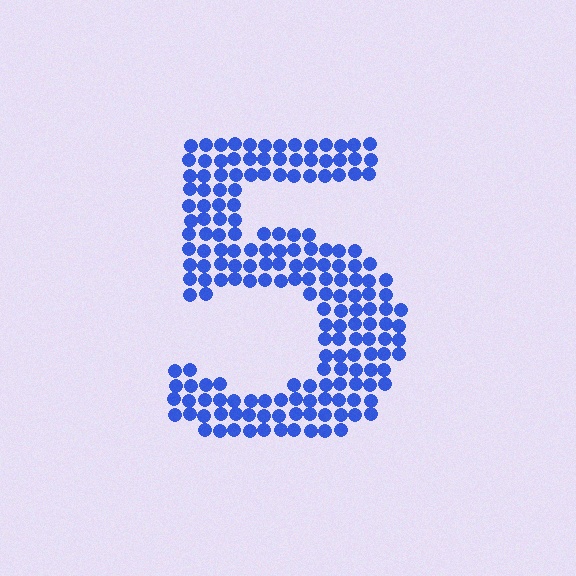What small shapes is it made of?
It is made of small circles.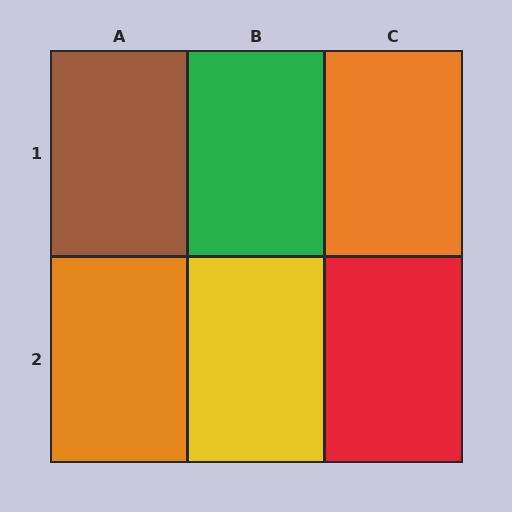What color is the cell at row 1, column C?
Orange.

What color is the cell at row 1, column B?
Green.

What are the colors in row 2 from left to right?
Orange, yellow, red.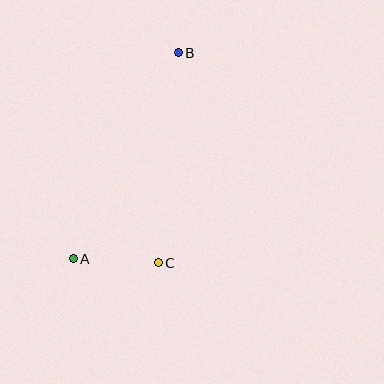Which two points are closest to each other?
Points A and C are closest to each other.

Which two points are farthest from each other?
Points A and B are farthest from each other.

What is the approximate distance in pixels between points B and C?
The distance between B and C is approximately 211 pixels.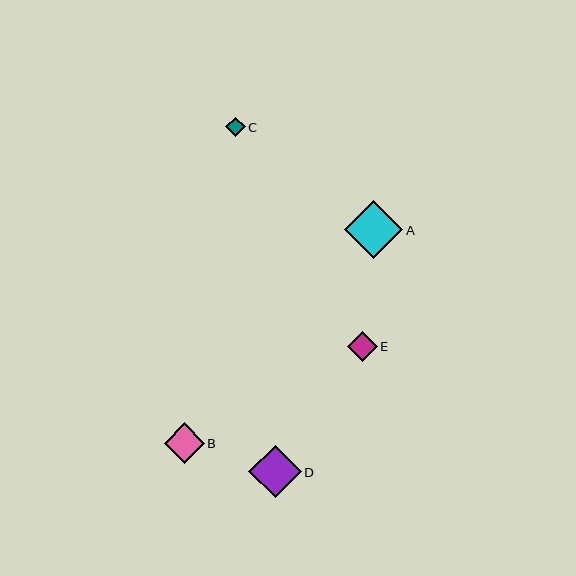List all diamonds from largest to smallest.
From largest to smallest: A, D, B, E, C.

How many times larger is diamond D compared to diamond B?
Diamond D is approximately 1.3 times the size of diamond B.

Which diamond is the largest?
Diamond A is the largest with a size of approximately 58 pixels.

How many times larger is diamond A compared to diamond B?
Diamond A is approximately 1.5 times the size of diamond B.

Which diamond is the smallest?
Diamond C is the smallest with a size of approximately 20 pixels.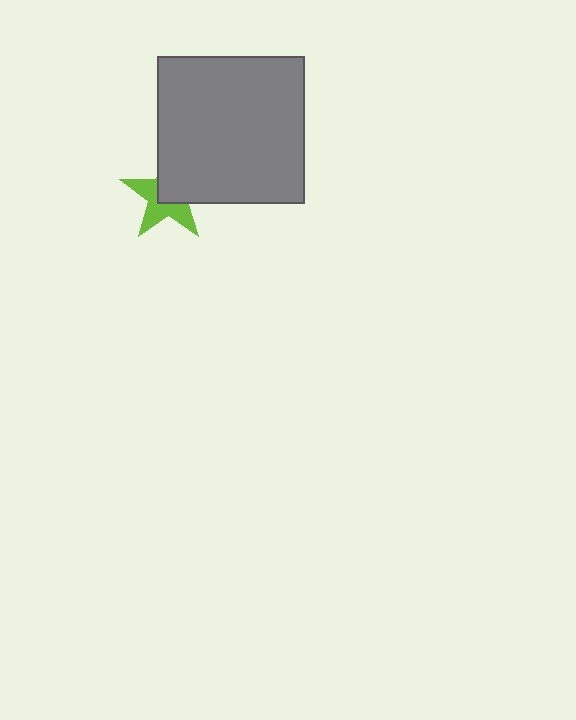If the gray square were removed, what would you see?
You would see the complete lime star.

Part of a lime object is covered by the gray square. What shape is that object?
It is a star.